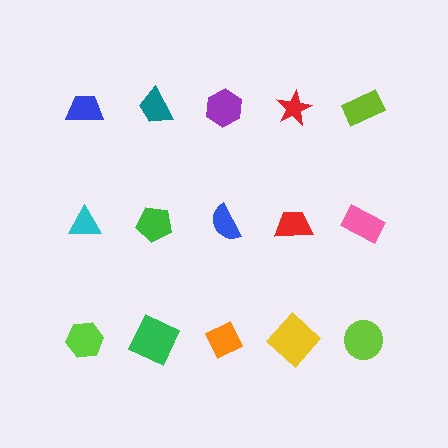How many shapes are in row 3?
5 shapes.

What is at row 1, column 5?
A lime rectangle.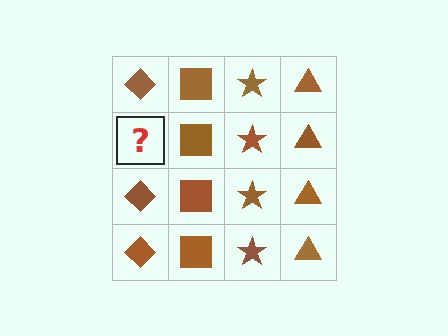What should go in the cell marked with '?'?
The missing cell should contain a brown diamond.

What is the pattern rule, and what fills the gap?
The rule is that each column has a consistent shape. The gap should be filled with a brown diamond.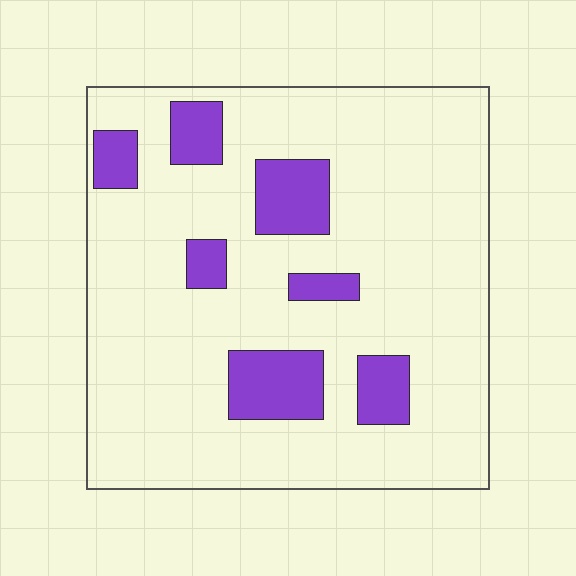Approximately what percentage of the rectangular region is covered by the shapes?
Approximately 15%.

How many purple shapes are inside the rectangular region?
7.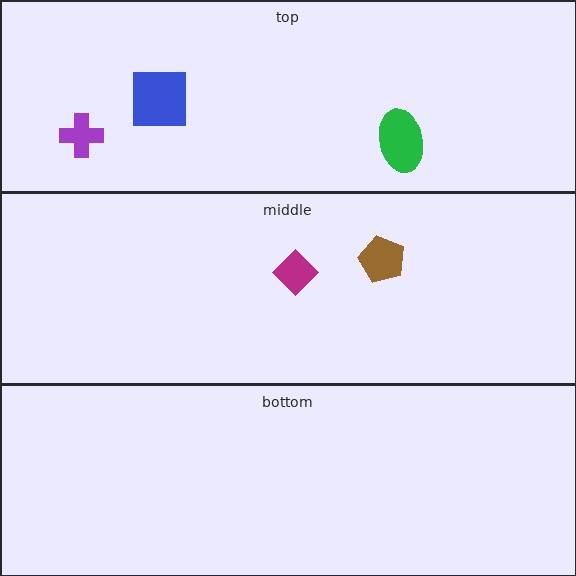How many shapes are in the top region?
3.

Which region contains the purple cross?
The top region.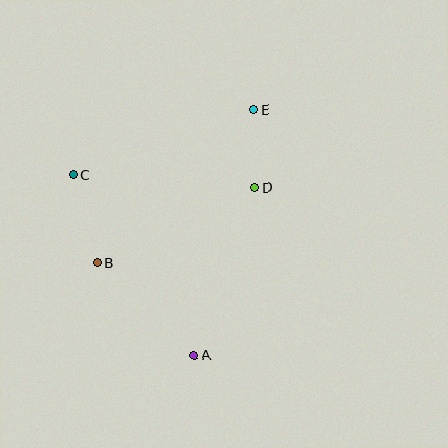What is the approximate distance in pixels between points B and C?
The distance between B and C is approximately 92 pixels.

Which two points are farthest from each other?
Points A and E are farthest from each other.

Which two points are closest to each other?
Points D and E are closest to each other.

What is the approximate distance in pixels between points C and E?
The distance between C and E is approximately 191 pixels.